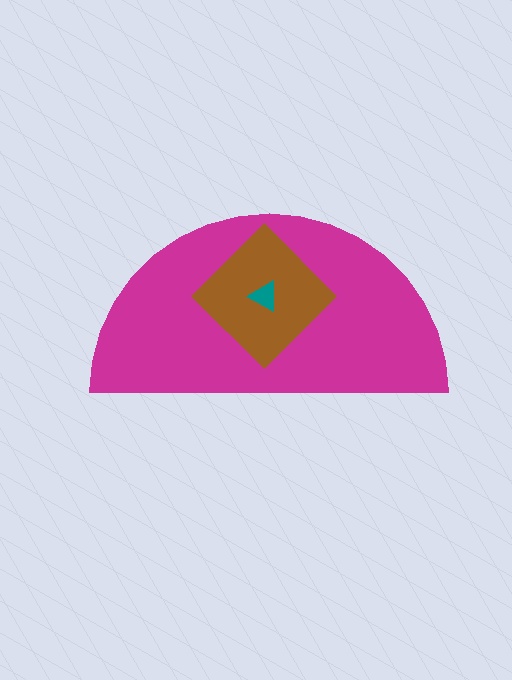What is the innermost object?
The teal triangle.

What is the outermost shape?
The magenta semicircle.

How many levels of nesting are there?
3.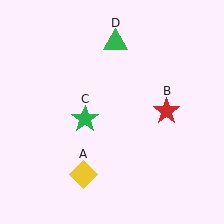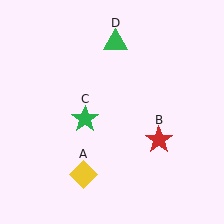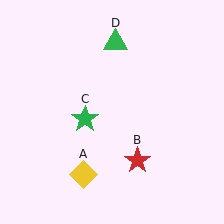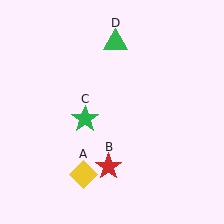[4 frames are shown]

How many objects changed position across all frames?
1 object changed position: red star (object B).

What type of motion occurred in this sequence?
The red star (object B) rotated clockwise around the center of the scene.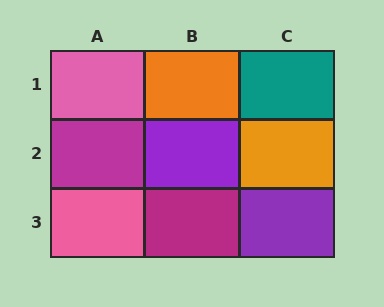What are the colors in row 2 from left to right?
Magenta, purple, orange.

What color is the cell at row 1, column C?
Teal.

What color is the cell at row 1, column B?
Orange.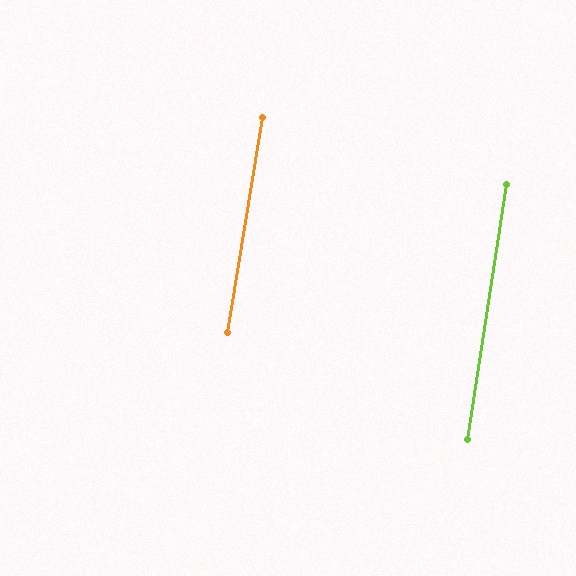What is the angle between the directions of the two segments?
Approximately 1 degree.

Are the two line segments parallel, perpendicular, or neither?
Parallel — their directions differ by only 0.7°.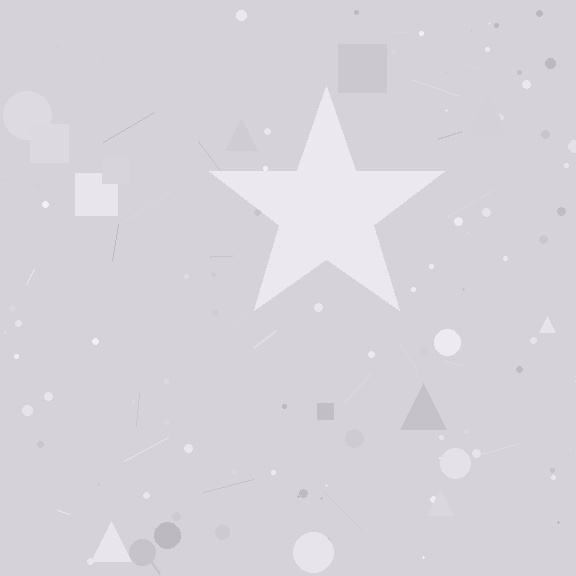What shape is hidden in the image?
A star is hidden in the image.